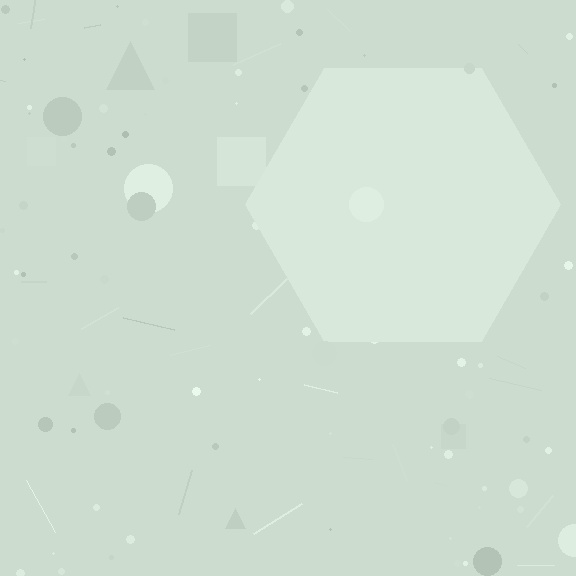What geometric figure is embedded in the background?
A hexagon is embedded in the background.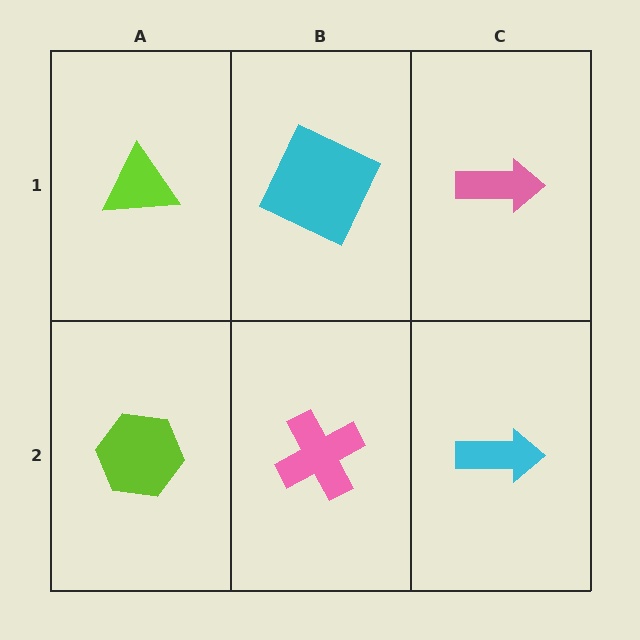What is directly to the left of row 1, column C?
A cyan square.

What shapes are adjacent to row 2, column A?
A lime triangle (row 1, column A), a pink cross (row 2, column B).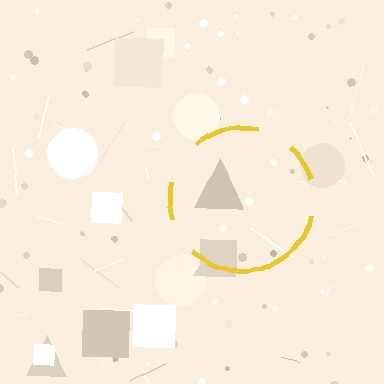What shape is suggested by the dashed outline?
The dashed outline suggests a circle.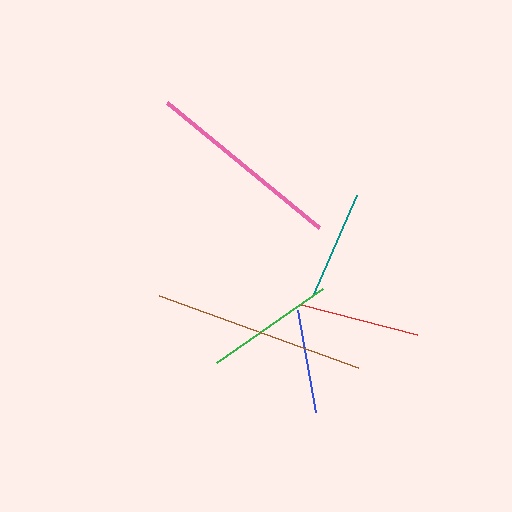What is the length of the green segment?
The green segment is approximately 129 pixels long.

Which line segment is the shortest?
The blue line is the shortest at approximately 103 pixels.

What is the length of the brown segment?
The brown segment is approximately 212 pixels long.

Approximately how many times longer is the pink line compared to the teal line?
The pink line is approximately 1.8 times the length of the teal line.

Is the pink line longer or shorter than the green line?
The pink line is longer than the green line.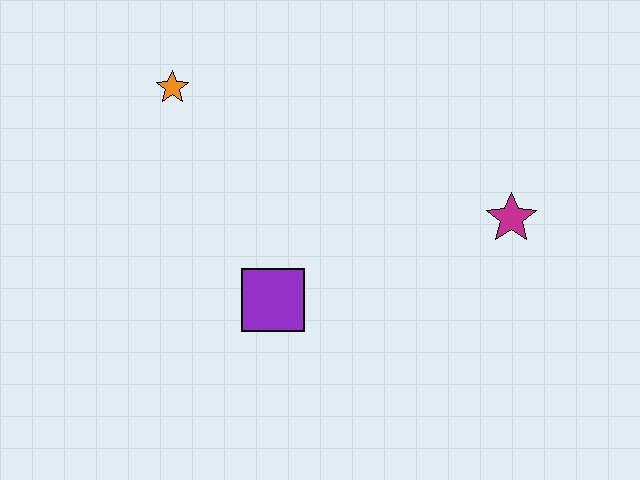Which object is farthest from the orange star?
The magenta star is farthest from the orange star.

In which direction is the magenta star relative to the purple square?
The magenta star is to the right of the purple square.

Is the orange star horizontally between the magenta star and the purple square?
No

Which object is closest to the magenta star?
The purple square is closest to the magenta star.